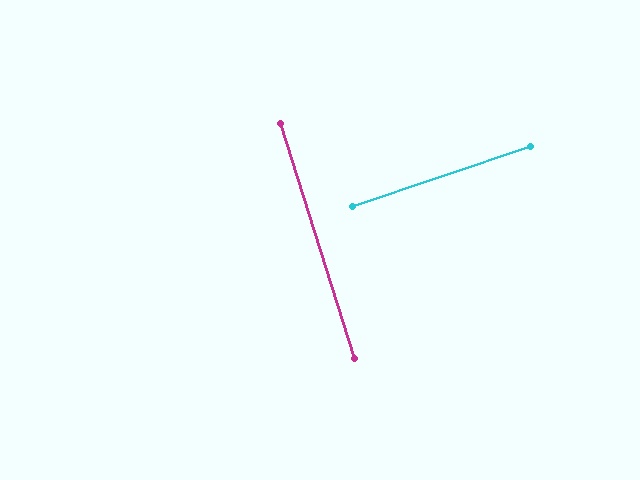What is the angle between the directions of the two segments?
Approximately 89 degrees.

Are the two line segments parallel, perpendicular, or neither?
Perpendicular — they meet at approximately 89°.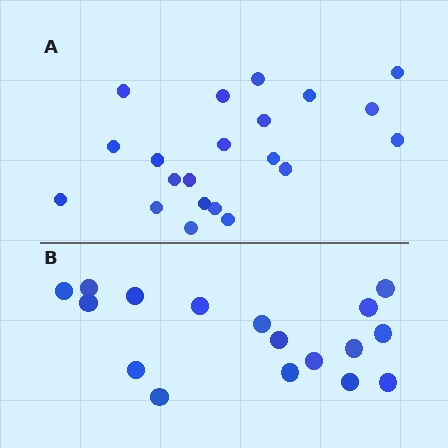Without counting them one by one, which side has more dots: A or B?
Region A (the top region) has more dots.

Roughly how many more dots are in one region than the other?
Region A has about 4 more dots than region B.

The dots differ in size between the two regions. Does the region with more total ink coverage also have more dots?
No. Region B has more total ink coverage because its dots are larger, but region A actually contains more individual dots. Total area can be misleading — the number of items is what matters here.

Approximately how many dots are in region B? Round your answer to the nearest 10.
About 20 dots. (The exact count is 17, which rounds to 20.)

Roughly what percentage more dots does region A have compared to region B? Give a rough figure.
About 25% more.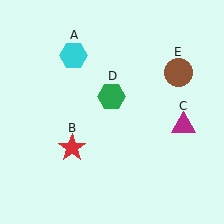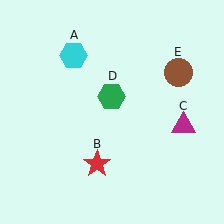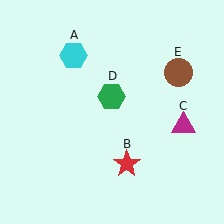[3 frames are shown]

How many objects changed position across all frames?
1 object changed position: red star (object B).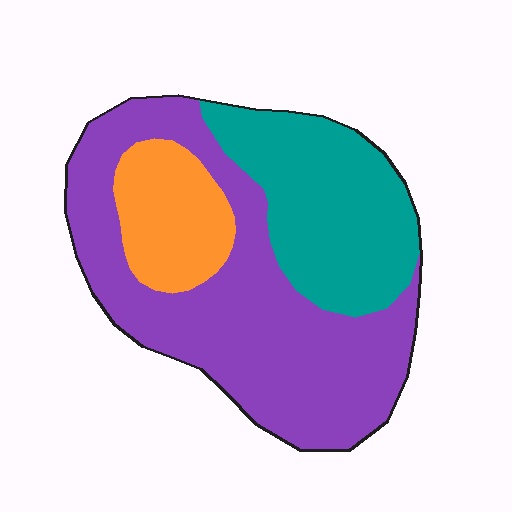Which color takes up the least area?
Orange, at roughly 15%.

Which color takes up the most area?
Purple, at roughly 55%.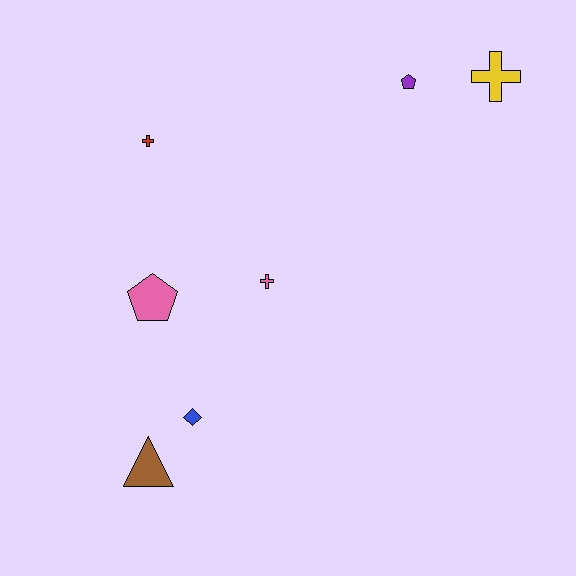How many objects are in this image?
There are 7 objects.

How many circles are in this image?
There are no circles.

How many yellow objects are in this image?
There is 1 yellow object.